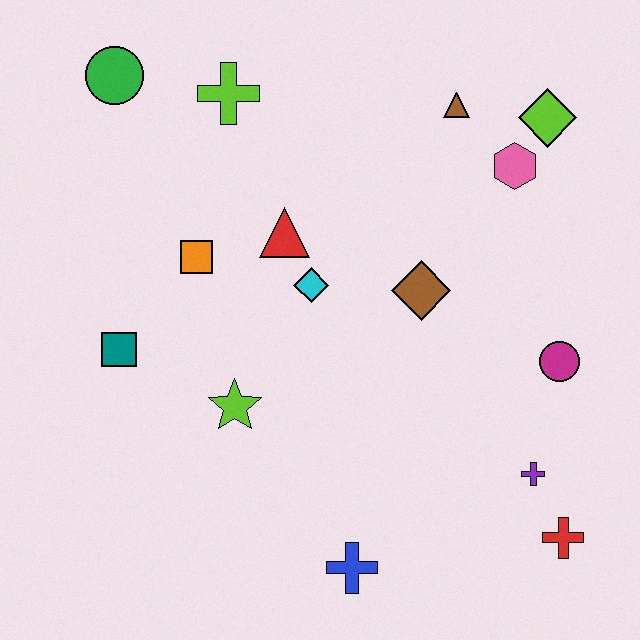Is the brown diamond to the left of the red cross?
Yes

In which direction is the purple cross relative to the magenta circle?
The purple cross is below the magenta circle.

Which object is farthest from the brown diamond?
The green circle is farthest from the brown diamond.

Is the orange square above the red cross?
Yes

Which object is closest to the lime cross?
The green circle is closest to the lime cross.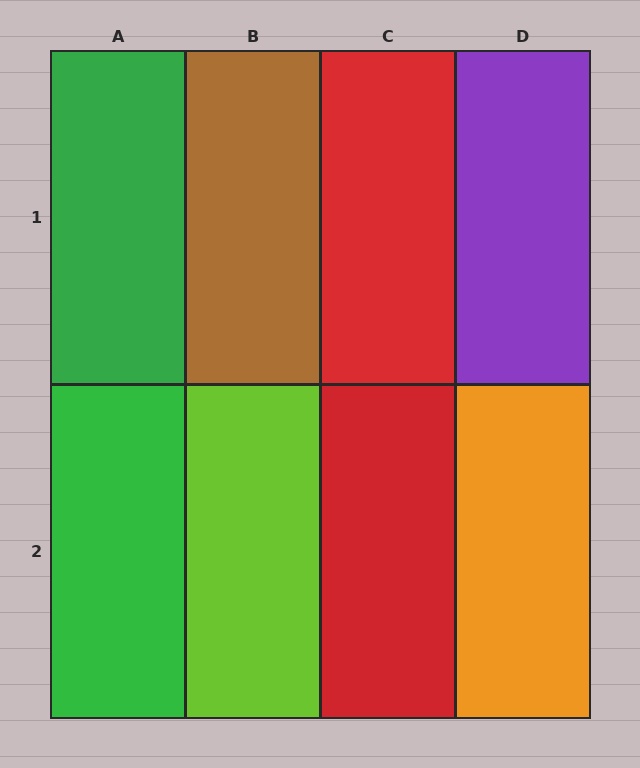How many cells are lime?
1 cell is lime.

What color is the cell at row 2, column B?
Lime.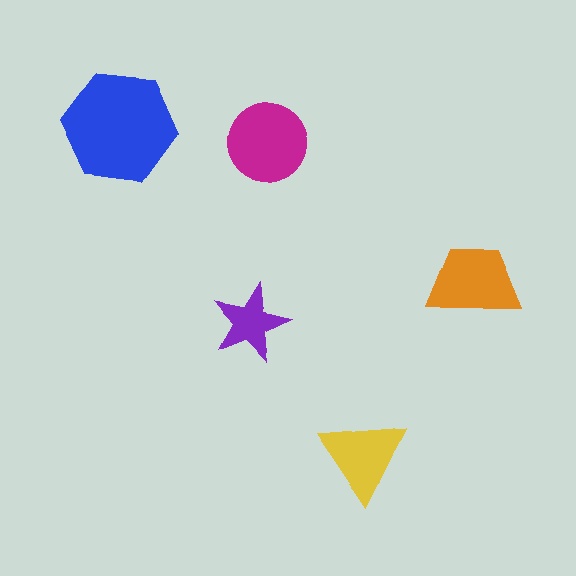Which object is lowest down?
The yellow triangle is bottommost.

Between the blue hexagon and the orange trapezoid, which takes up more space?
The blue hexagon.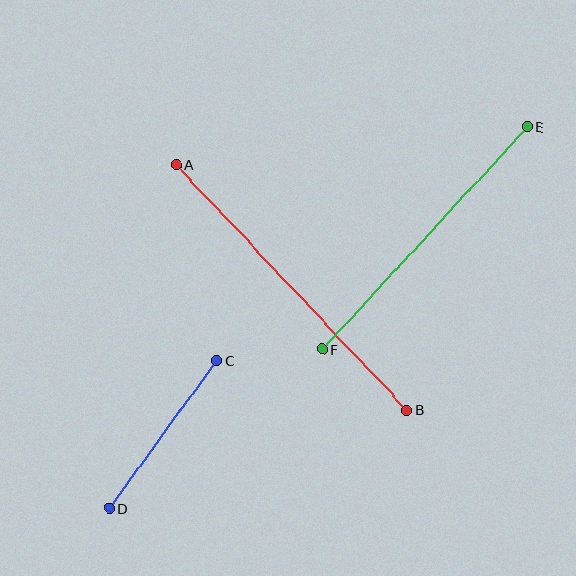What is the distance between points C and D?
The distance is approximately 183 pixels.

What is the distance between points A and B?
The distance is approximately 337 pixels.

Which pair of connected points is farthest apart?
Points A and B are farthest apart.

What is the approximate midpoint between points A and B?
The midpoint is at approximately (291, 287) pixels.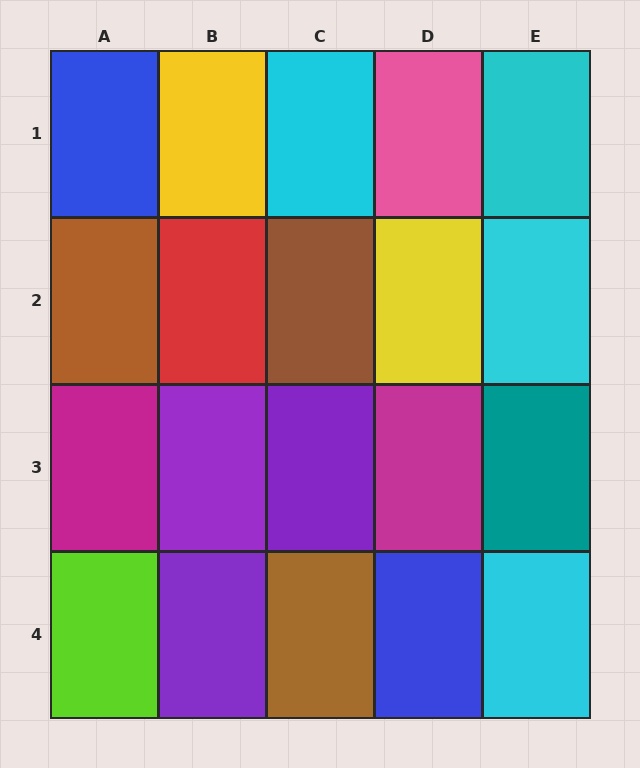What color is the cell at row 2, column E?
Cyan.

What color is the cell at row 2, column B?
Red.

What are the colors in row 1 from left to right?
Blue, yellow, cyan, pink, cyan.